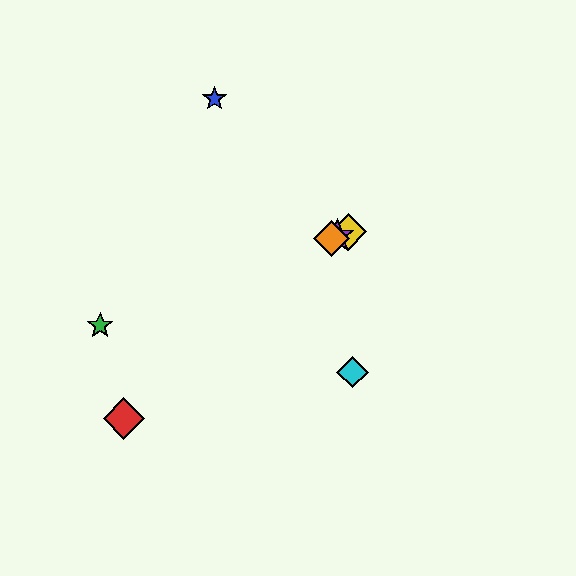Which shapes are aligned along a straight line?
The green star, the yellow diamond, the purple star, the orange diamond are aligned along a straight line.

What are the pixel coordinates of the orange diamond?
The orange diamond is at (331, 238).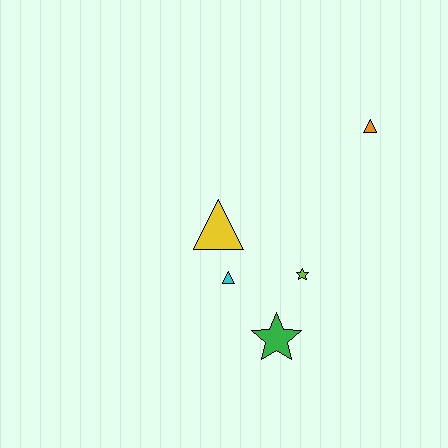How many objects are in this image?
There are 5 objects.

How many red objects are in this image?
There are no red objects.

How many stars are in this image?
There are 2 stars.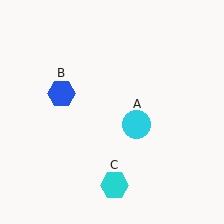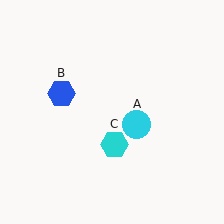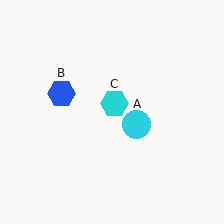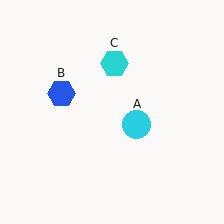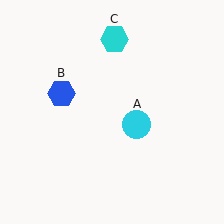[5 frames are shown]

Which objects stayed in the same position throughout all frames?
Cyan circle (object A) and blue hexagon (object B) remained stationary.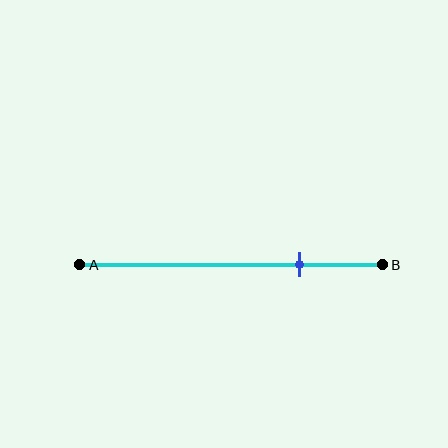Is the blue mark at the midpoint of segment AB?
No, the mark is at about 75% from A, not at the 50% midpoint.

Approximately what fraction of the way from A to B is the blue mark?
The blue mark is approximately 75% of the way from A to B.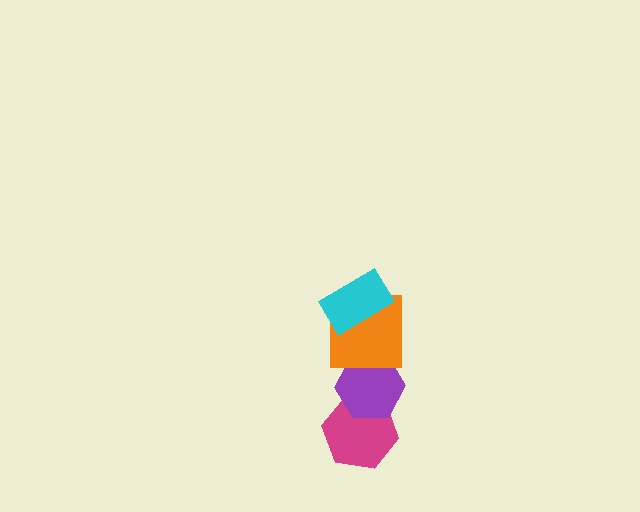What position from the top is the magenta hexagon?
The magenta hexagon is 4th from the top.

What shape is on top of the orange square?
The cyan rectangle is on top of the orange square.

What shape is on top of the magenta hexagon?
The purple hexagon is on top of the magenta hexagon.